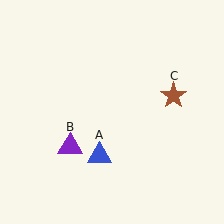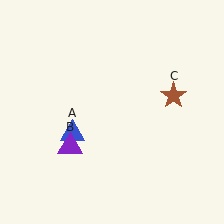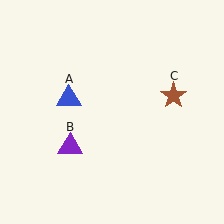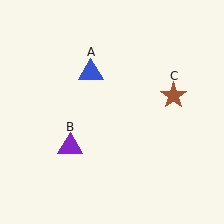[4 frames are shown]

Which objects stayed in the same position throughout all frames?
Purple triangle (object B) and brown star (object C) remained stationary.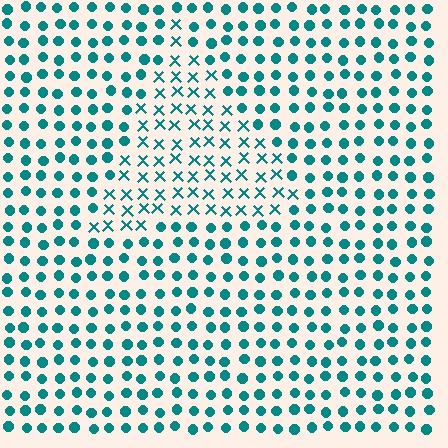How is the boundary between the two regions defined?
The boundary is defined by a change in element shape: X marks inside vs. circles outside. All elements share the same color and spacing.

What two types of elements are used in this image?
The image uses X marks inside the triangle region and circles outside it.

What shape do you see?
I see a triangle.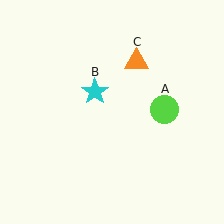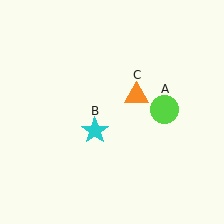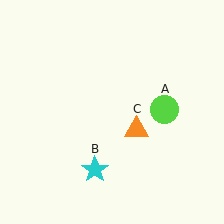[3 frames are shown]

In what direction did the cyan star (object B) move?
The cyan star (object B) moved down.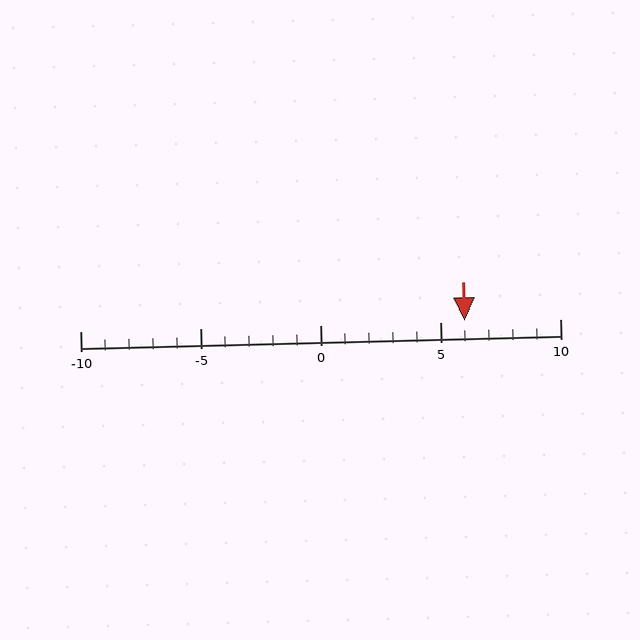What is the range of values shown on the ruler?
The ruler shows values from -10 to 10.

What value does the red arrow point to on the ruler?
The red arrow points to approximately 6.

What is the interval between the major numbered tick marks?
The major tick marks are spaced 5 units apart.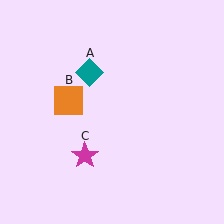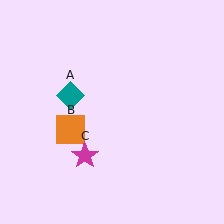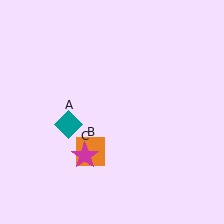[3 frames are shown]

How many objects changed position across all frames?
2 objects changed position: teal diamond (object A), orange square (object B).